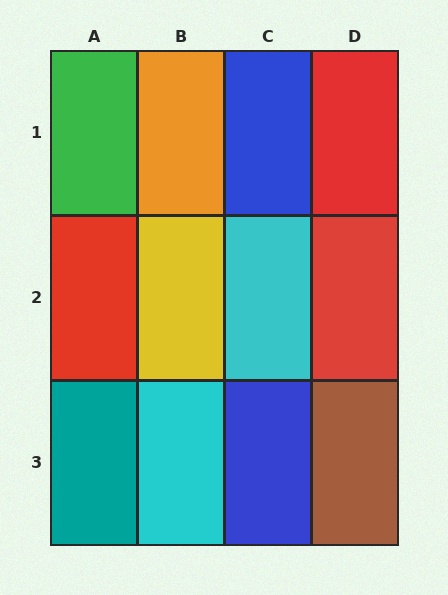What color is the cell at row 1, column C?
Blue.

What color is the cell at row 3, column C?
Blue.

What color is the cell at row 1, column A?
Green.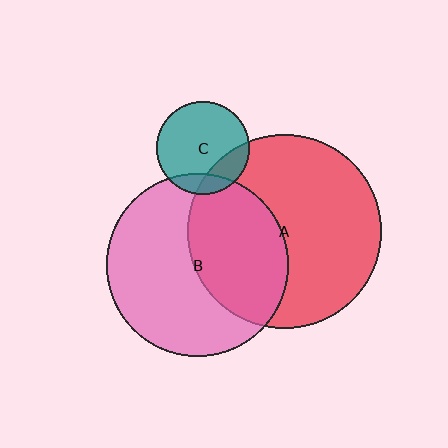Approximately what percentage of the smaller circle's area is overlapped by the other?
Approximately 40%.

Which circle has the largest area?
Circle A (red).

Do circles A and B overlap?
Yes.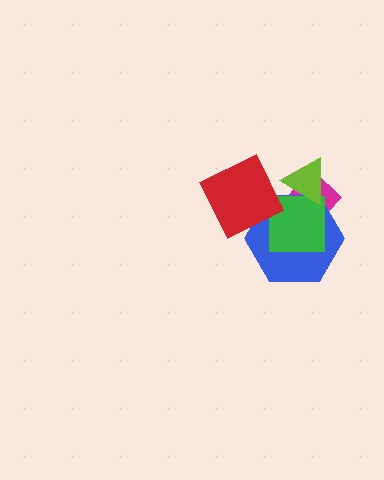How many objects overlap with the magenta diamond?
3 objects overlap with the magenta diamond.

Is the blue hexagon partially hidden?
Yes, it is partially covered by another shape.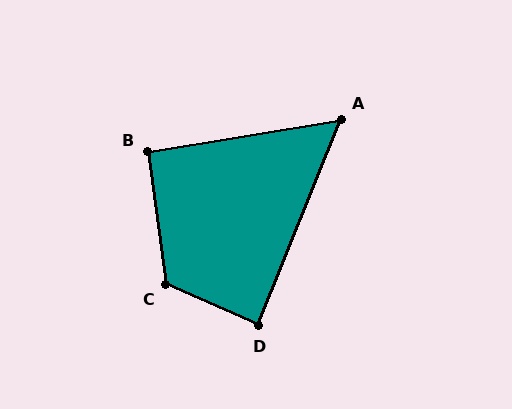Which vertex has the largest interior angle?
C, at approximately 121 degrees.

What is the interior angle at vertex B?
Approximately 92 degrees (approximately right).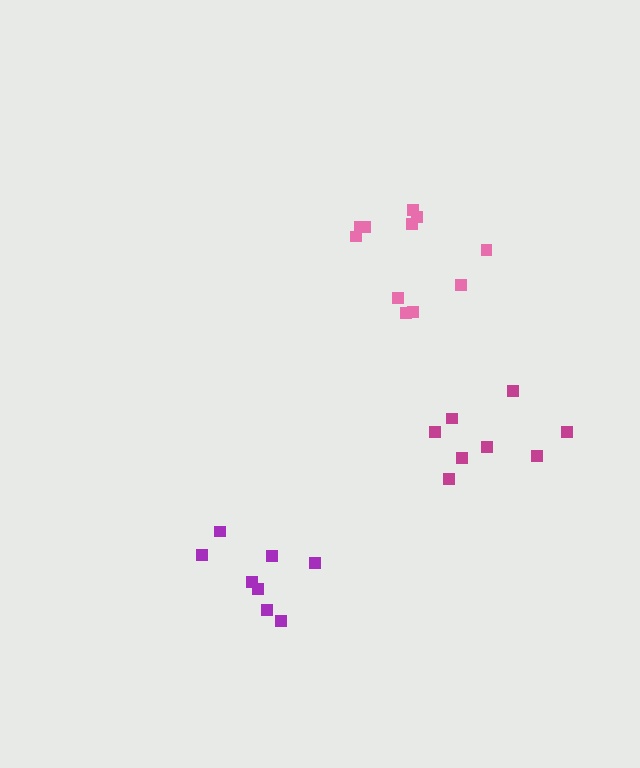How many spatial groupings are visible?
There are 3 spatial groupings.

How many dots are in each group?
Group 1: 8 dots, Group 2: 8 dots, Group 3: 11 dots (27 total).